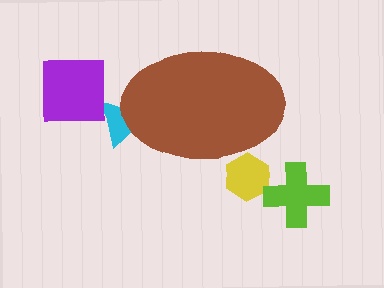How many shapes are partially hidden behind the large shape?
2 shapes are partially hidden.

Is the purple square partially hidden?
No, the purple square is fully visible.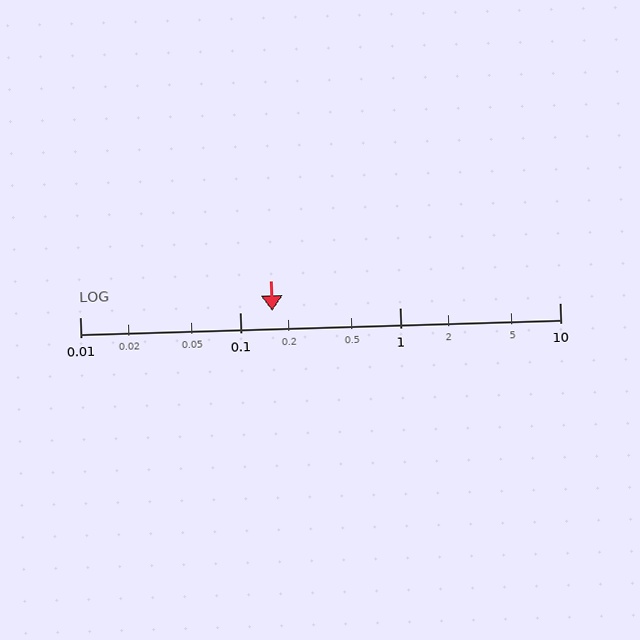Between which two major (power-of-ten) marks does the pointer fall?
The pointer is between 0.1 and 1.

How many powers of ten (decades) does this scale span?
The scale spans 3 decades, from 0.01 to 10.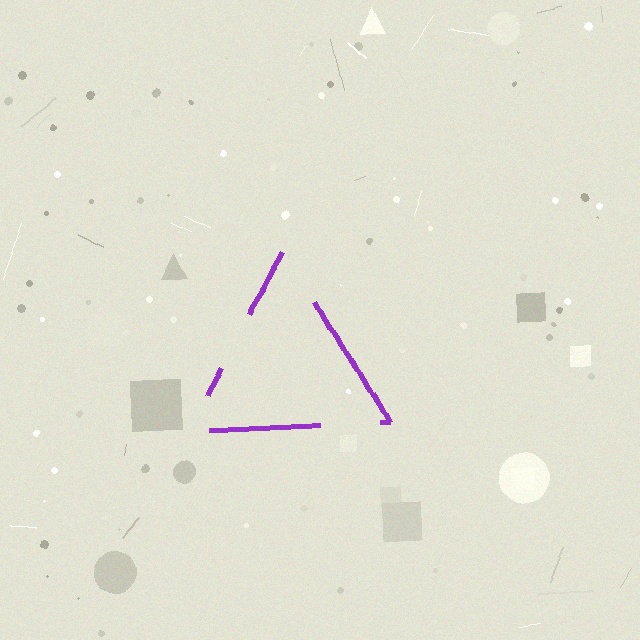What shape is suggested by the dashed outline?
The dashed outline suggests a triangle.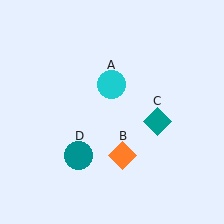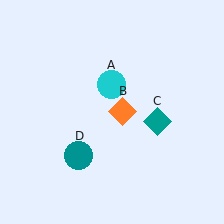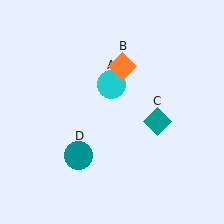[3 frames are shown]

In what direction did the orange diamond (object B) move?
The orange diamond (object B) moved up.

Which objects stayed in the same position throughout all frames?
Cyan circle (object A) and teal diamond (object C) and teal circle (object D) remained stationary.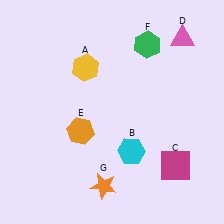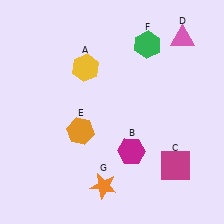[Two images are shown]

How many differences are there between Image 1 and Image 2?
There is 1 difference between the two images.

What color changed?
The hexagon (B) changed from cyan in Image 1 to magenta in Image 2.